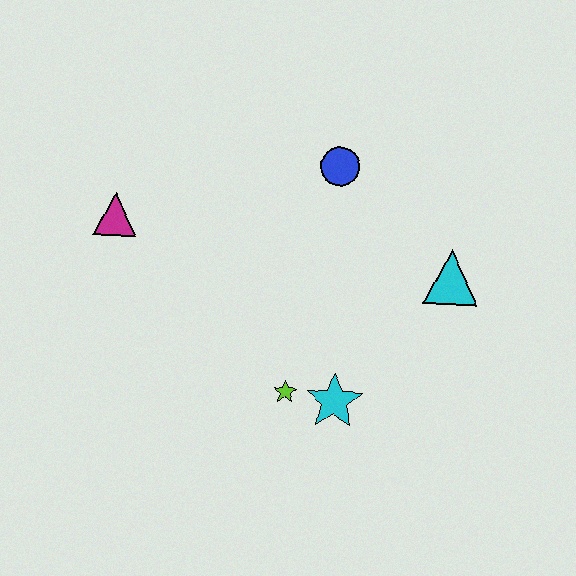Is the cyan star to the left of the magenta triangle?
No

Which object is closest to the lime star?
The cyan star is closest to the lime star.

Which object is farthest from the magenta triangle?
The cyan triangle is farthest from the magenta triangle.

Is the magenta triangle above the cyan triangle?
Yes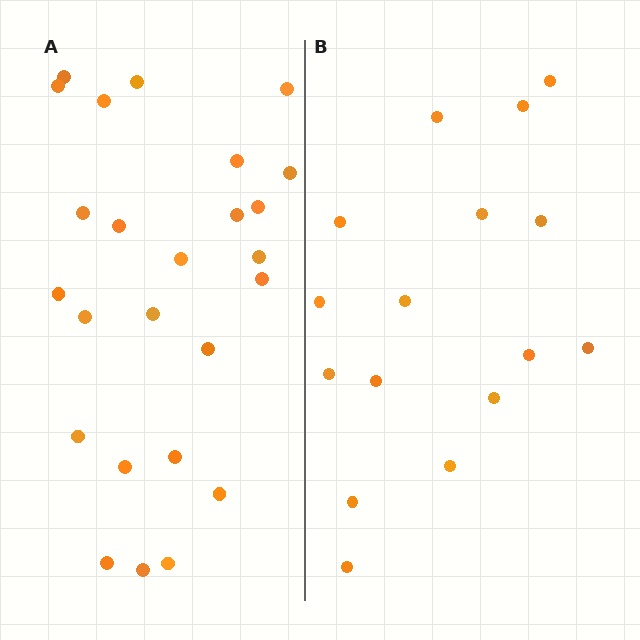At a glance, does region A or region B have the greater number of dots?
Region A (the left region) has more dots.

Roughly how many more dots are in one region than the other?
Region A has roughly 8 or so more dots than region B.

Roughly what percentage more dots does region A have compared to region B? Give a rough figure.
About 55% more.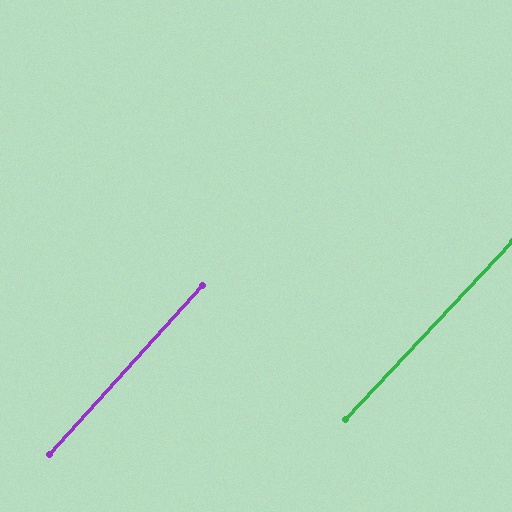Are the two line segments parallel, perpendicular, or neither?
Parallel — their directions differ by only 0.9°.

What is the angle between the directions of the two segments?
Approximately 1 degree.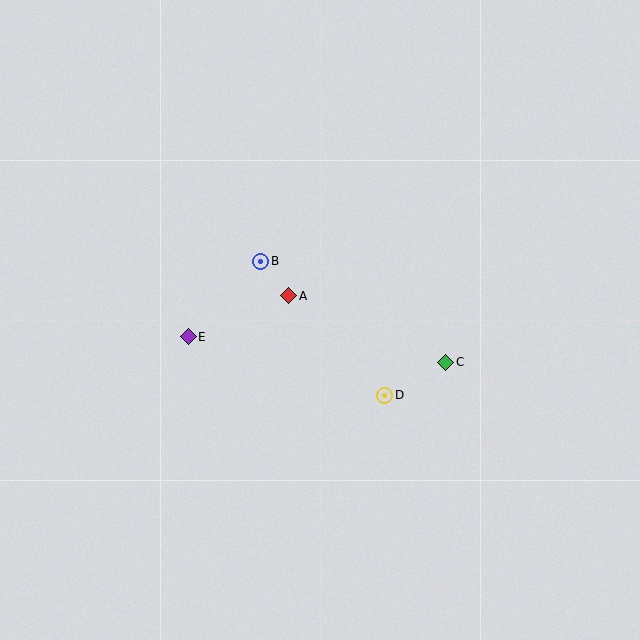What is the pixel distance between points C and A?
The distance between C and A is 170 pixels.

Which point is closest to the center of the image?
Point A at (289, 296) is closest to the center.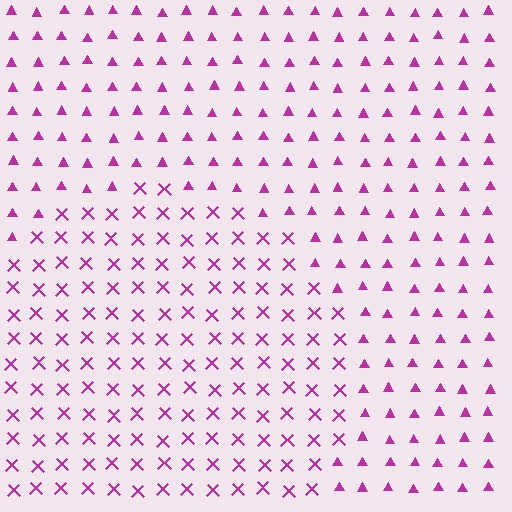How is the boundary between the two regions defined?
The boundary is defined by a change in element shape: X marks inside vs. triangles outside. All elements share the same color and spacing.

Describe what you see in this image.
The image is filled with small magenta elements arranged in a uniform grid. A circle-shaped region contains X marks, while the surrounding area contains triangles. The boundary is defined purely by the change in element shape.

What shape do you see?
I see a circle.